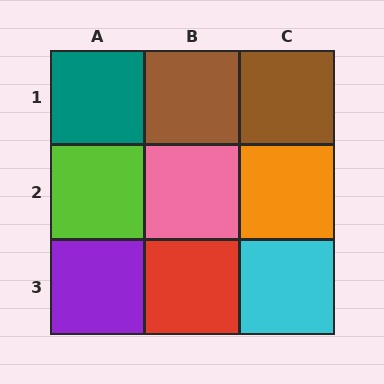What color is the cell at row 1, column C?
Brown.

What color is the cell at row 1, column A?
Teal.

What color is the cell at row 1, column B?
Brown.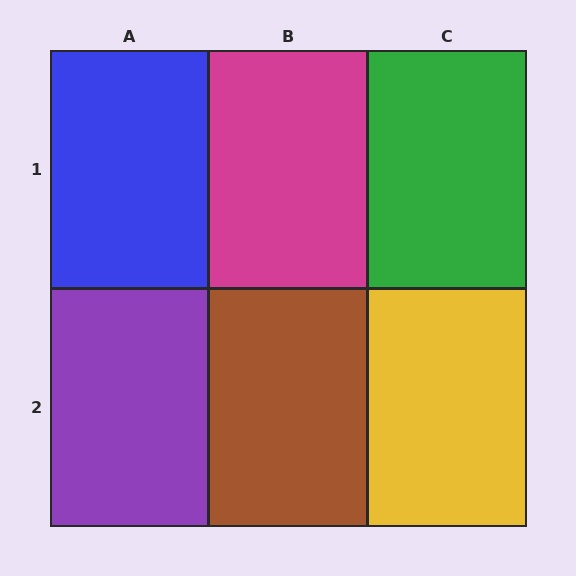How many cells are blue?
1 cell is blue.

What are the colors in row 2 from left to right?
Purple, brown, yellow.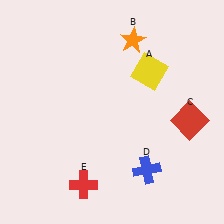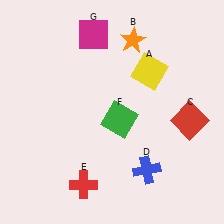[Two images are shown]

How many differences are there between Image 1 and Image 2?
There are 2 differences between the two images.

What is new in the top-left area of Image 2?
A magenta square (G) was added in the top-left area of Image 2.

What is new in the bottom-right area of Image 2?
A green square (F) was added in the bottom-right area of Image 2.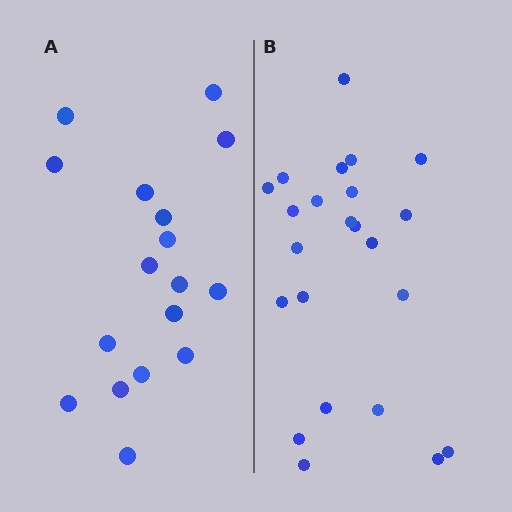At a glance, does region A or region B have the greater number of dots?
Region B (the right region) has more dots.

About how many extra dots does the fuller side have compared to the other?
Region B has about 6 more dots than region A.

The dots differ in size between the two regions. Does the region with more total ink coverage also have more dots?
No. Region A has more total ink coverage because its dots are larger, but region B actually contains more individual dots. Total area can be misleading — the number of items is what matters here.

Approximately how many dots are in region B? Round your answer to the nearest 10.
About 20 dots. (The exact count is 23, which rounds to 20.)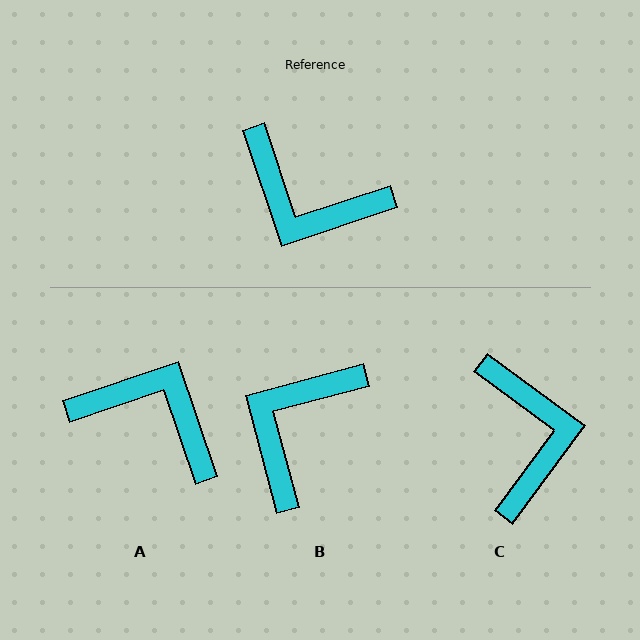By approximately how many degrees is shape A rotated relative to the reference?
Approximately 180 degrees clockwise.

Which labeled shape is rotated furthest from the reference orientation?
A, about 180 degrees away.